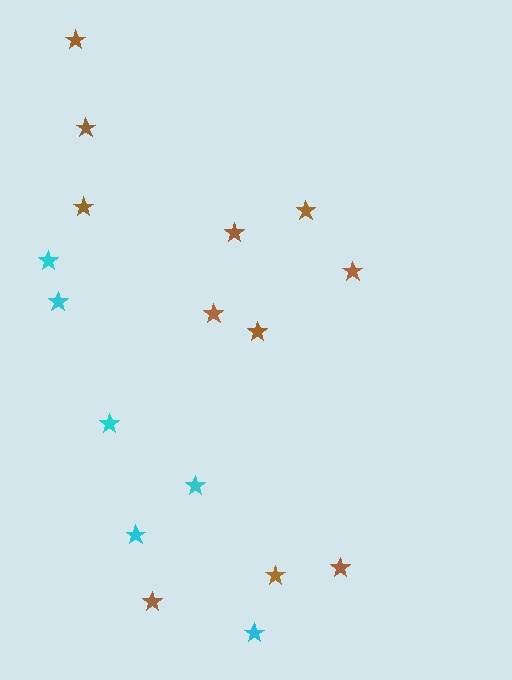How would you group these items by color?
There are 2 groups: one group of cyan stars (6) and one group of brown stars (11).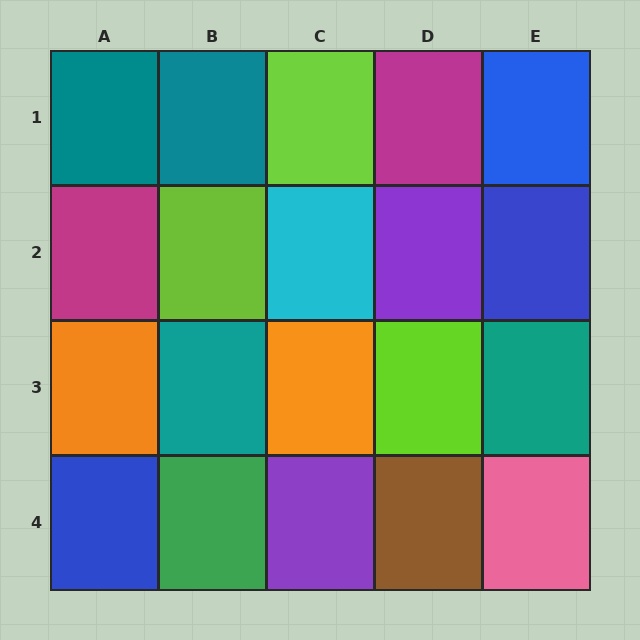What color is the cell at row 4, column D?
Brown.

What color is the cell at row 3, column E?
Teal.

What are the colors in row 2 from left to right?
Magenta, lime, cyan, purple, blue.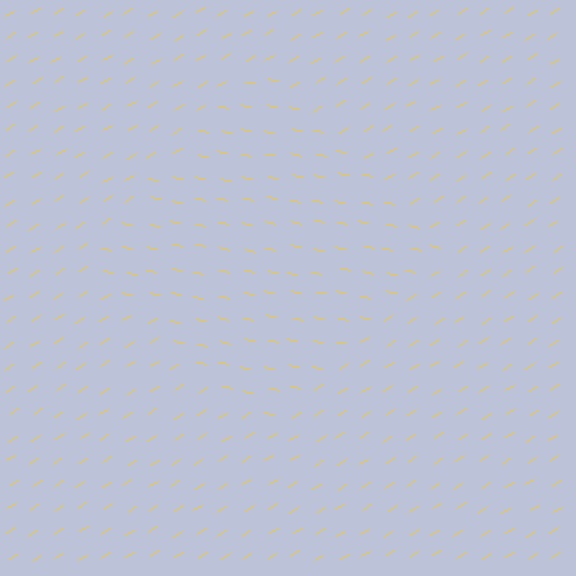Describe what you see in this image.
The image is filled with small yellow line segments. A diamond region in the image has lines oriented differently from the surrounding lines, creating a visible texture boundary.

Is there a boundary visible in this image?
Yes, there is a texture boundary formed by a change in line orientation.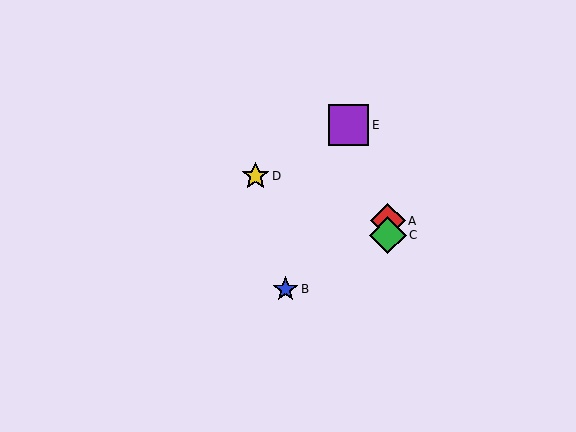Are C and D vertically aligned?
No, C is at x≈388 and D is at x≈256.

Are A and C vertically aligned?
Yes, both are at x≈388.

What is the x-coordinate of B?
Object B is at x≈285.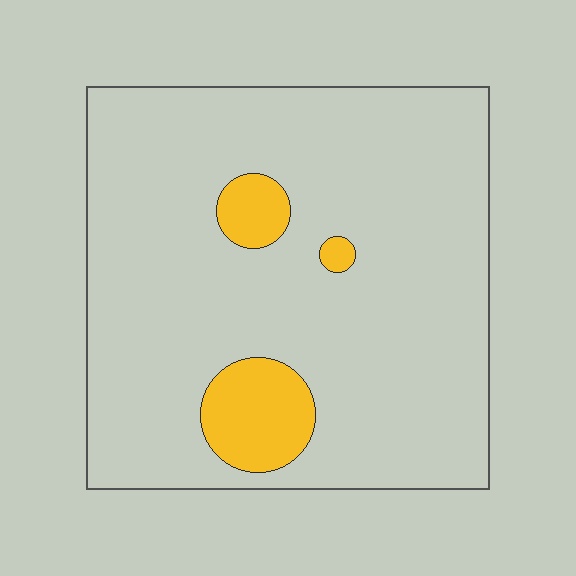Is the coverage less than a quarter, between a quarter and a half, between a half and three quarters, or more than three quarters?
Less than a quarter.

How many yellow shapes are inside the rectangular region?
3.